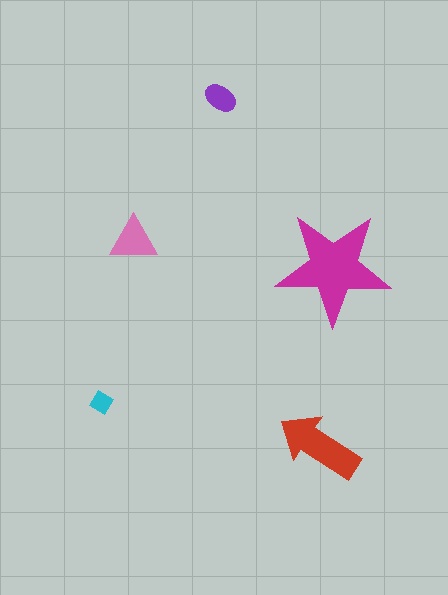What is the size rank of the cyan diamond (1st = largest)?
5th.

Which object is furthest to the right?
The magenta star is rightmost.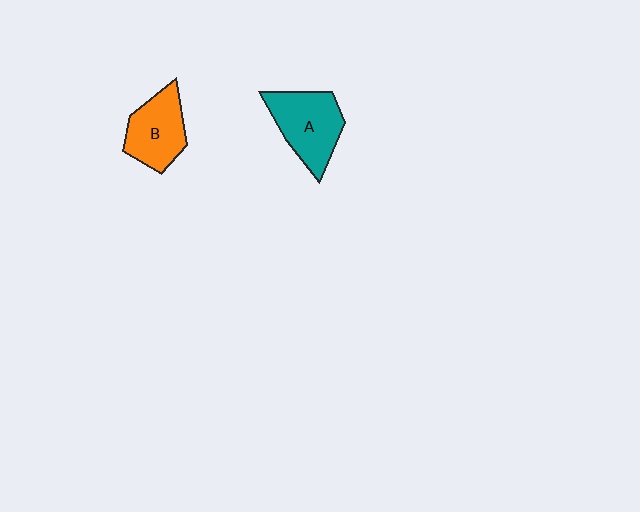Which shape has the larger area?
Shape A (teal).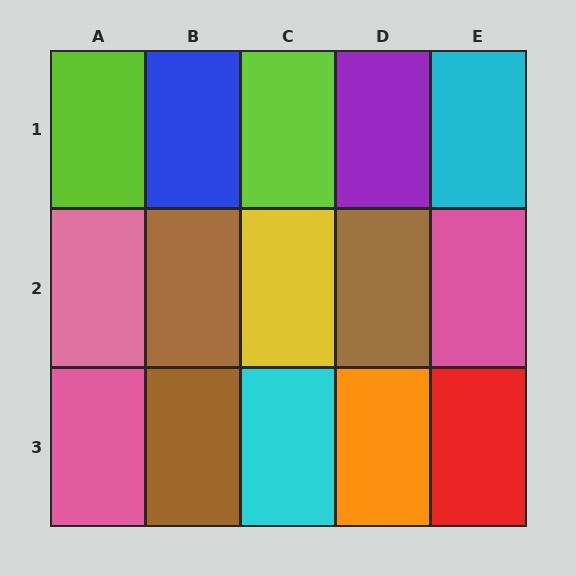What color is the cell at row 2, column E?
Pink.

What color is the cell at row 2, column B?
Brown.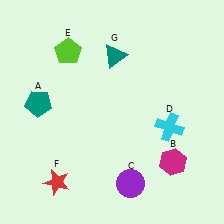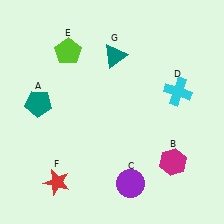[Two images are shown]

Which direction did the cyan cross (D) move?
The cyan cross (D) moved up.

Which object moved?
The cyan cross (D) moved up.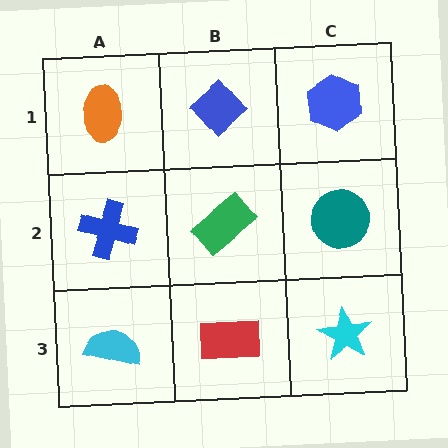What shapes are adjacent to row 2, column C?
A blue hexagon (row 1, column C), a cyan star (row 3, column C), a green rectangle (row 2, column B).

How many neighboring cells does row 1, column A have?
2.